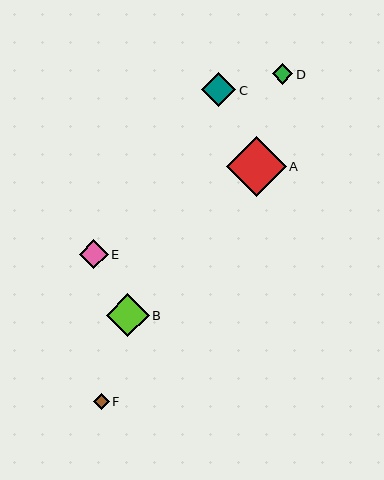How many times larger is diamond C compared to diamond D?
Diamond C is approximately 1.7 times the size of diamond D.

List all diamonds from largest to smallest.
From largest to smallest: A, B, C, E, D, F.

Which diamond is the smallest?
Diamond F is the smallest with a size of approximately 16 pixels.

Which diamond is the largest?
Diamond A is the largest with a size of approximately 60 pixels.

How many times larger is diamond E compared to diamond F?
Diamond E is approximately 1.9 times the size of diamond F.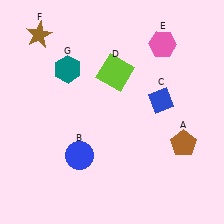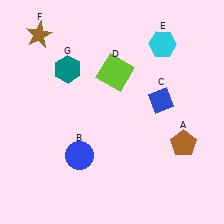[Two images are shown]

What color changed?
The hexagon (E) changed from pink in Image 1 to cyan in Image 2.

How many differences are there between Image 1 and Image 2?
There is 1 difference between the two images.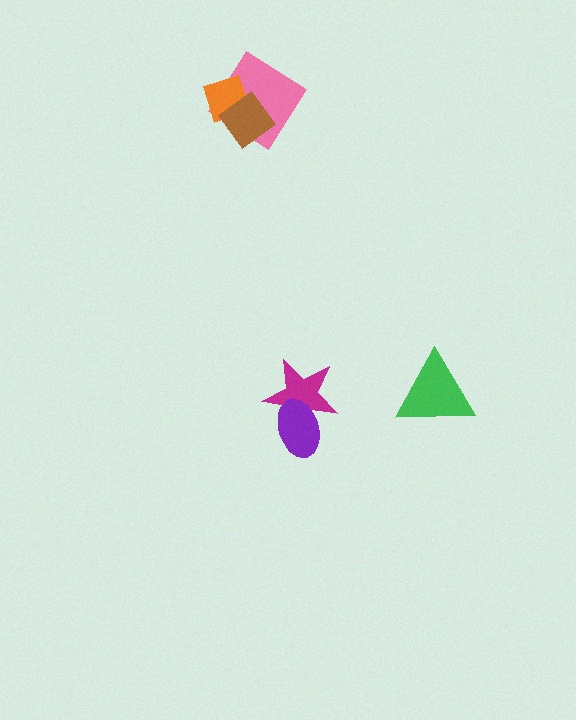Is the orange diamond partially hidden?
Yes, it is partially covered by another shape.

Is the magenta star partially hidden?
Yes, it is partially covered by another shape.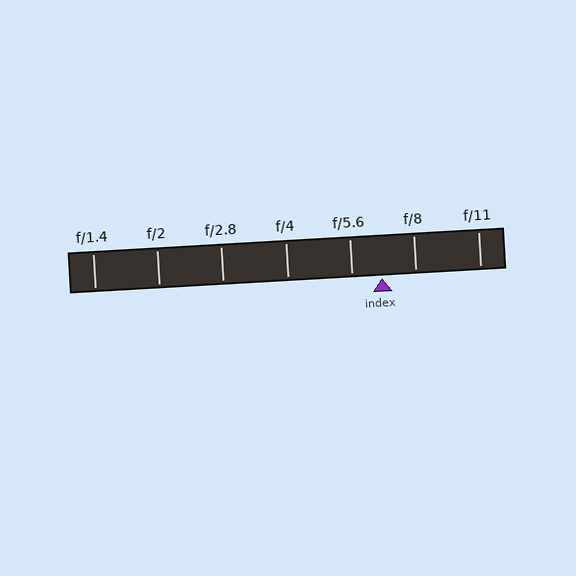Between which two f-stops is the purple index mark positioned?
The index mark is between f/5.6 and f/8.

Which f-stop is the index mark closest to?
The index mark is closest to f/5.6.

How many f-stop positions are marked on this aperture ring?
There are 7 f-stop positions marked.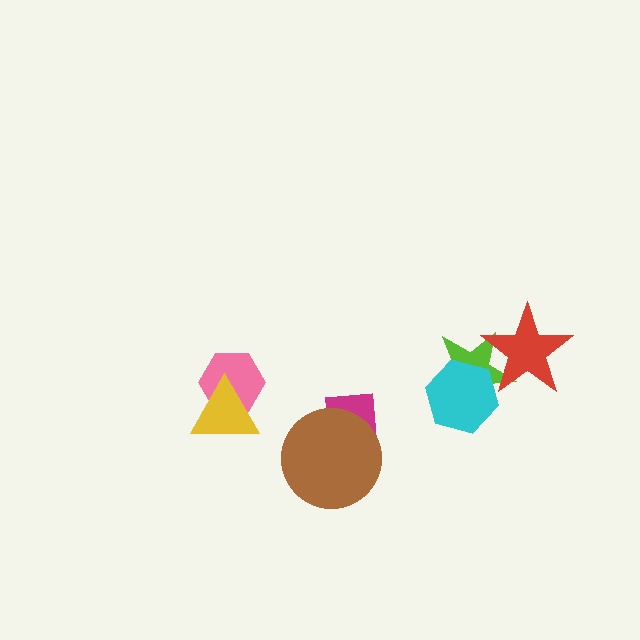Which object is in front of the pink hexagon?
The yellow triangle is in front of the pink hexagon.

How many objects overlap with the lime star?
2 objects overlap with the lime star.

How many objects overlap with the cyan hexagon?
1 object overlaps with the cyan hexagon.